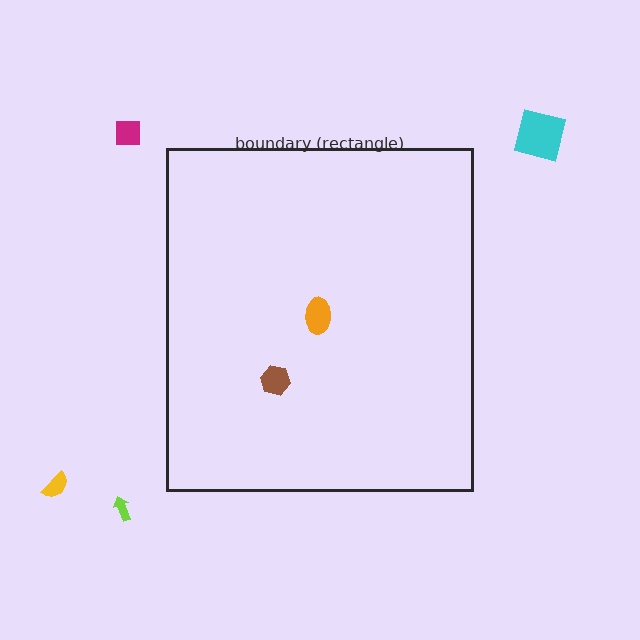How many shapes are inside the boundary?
2 inside, 4 outside.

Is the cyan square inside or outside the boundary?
Outside.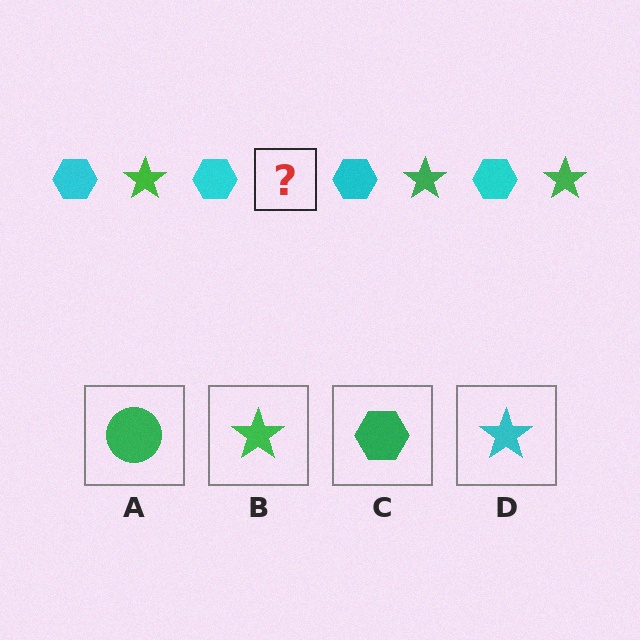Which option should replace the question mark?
Option B.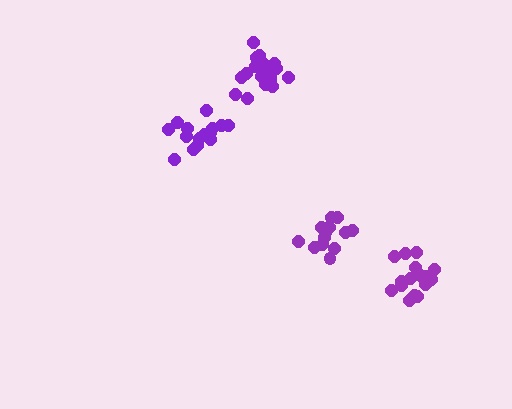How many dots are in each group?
Group 1: 15 dots, Group 2: 15 dots, Group 3: 21 dots, Group 4: 16 dots (67 total).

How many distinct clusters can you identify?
There are 4 distinct clusters.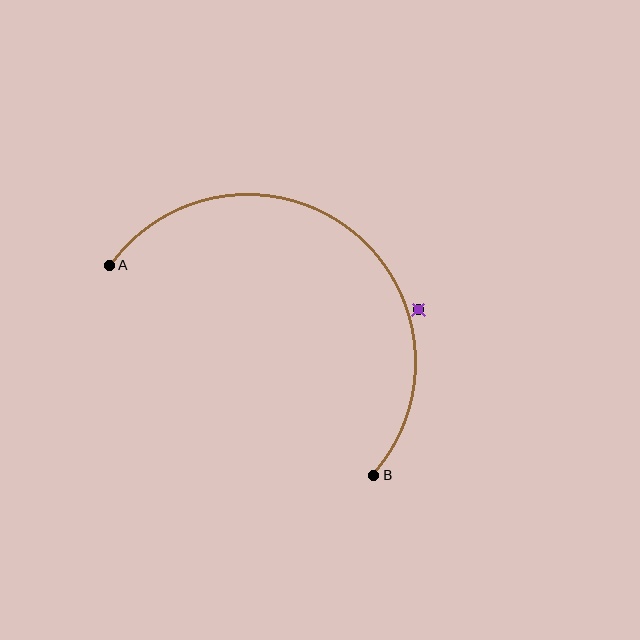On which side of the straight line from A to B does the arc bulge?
The arc bulges above and to the right of the straight line connecting A and B.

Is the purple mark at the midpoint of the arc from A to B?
No — the purple mark does not lie on the arc at all. It sits slightly outside the curve.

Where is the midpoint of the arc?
The arc midpoint is the point on the curve farthest from the straight line joining A and B. It sits above and to the right of that line.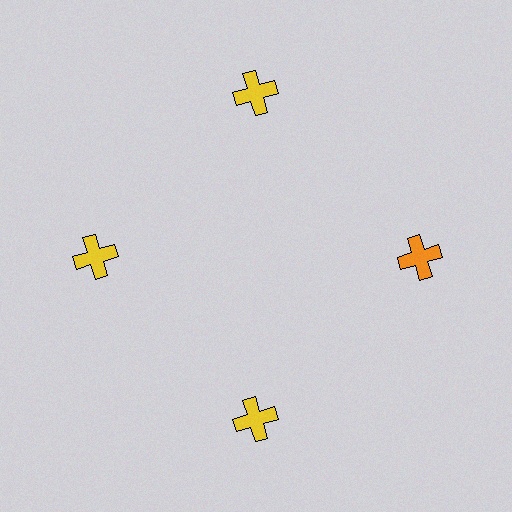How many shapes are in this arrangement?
There are 4 shapes arranged in a ring pattern.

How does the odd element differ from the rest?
It has a different color: orange instead of yellow.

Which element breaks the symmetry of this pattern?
The orange cross at roughly the 3 o'clock position breaks the symmetry. All other shapes are yellow crosses.